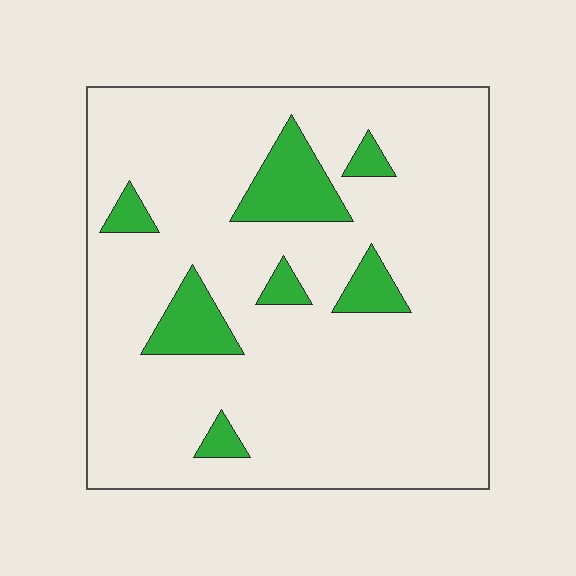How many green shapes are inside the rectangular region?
7.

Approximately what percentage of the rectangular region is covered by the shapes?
Approximately 15%.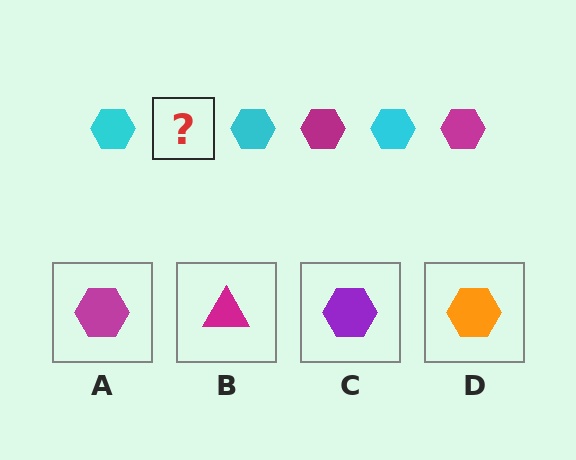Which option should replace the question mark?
Option A.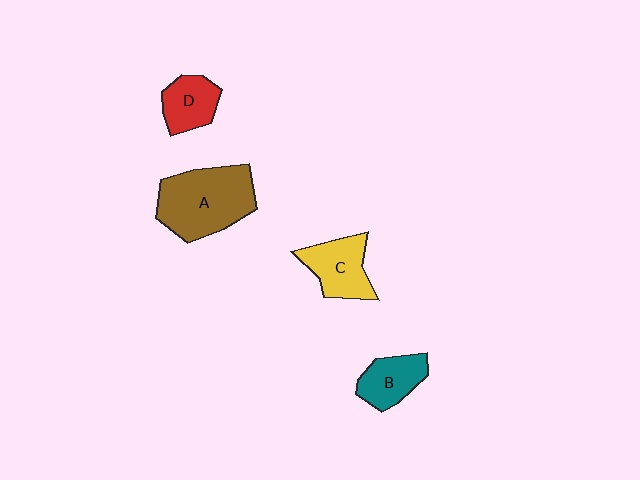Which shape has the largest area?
Shape A (brown).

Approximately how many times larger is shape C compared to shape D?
Approximately 1.3 times.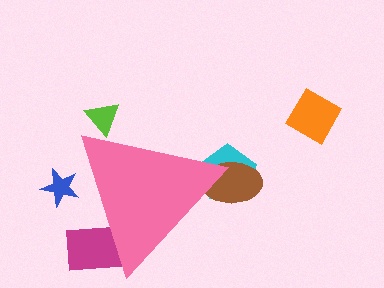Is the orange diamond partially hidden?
No, the orange diamond is fully visible.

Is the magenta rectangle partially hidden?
Yes, the magenta rectangle is partially hidden behind the pink triangle.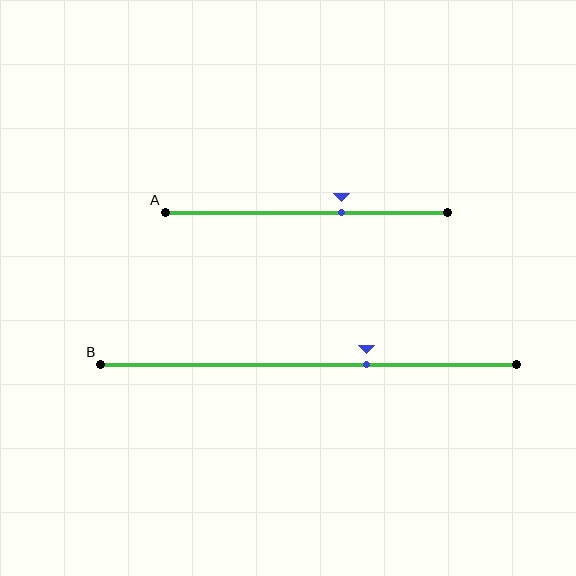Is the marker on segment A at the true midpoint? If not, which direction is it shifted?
No, the marker on segment A is shifted to the right by about 12% of the segment length.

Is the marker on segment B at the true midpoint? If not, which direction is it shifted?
No, the marker on segment B is shifted to the right by about 14% of the segment length.